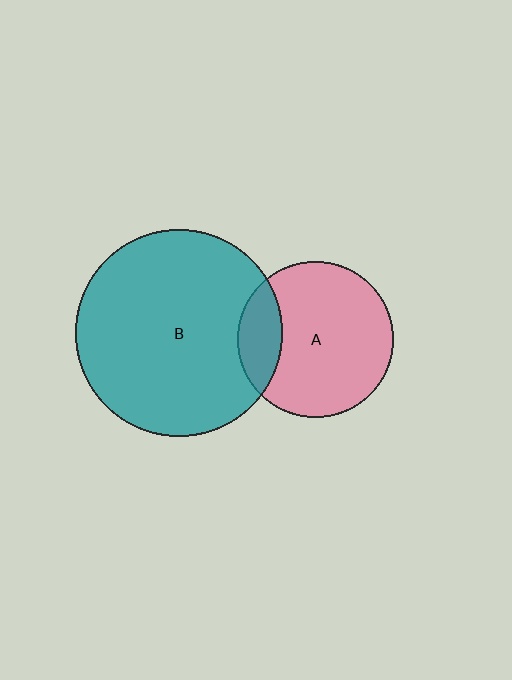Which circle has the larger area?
Circle B (teal).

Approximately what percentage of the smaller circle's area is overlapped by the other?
Approximately 20%.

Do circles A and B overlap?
Yes.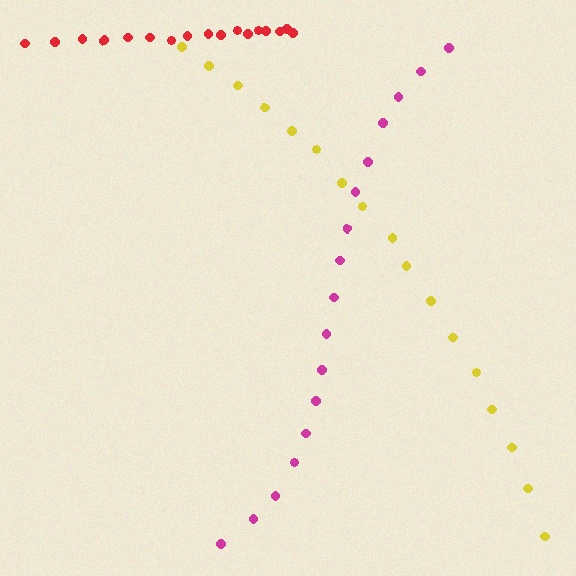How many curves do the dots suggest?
There are 3 distinct paths.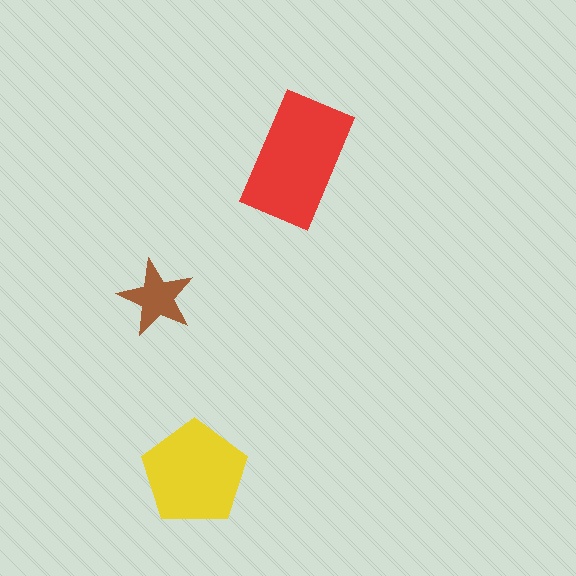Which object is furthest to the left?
The brown star is leftmost.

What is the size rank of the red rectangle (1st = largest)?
1st.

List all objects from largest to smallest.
The red rectangle, the yellow pentagon, the brown star.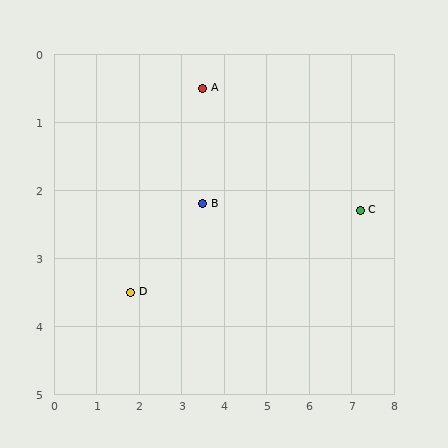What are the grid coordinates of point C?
Point C is at approximately (7.2, 2.3).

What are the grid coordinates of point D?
Point D is at approximately (1.8, 3.5).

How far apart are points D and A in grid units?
Points D and A are about 3.4 grid units apart.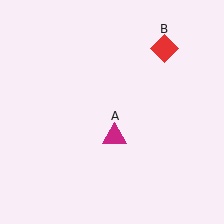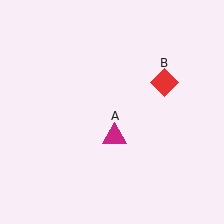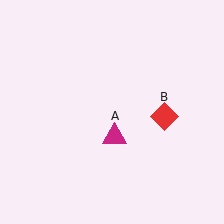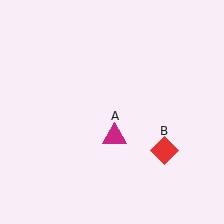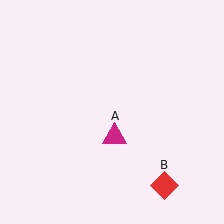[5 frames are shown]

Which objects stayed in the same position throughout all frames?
Magenta triangle (object A) remained stationary.